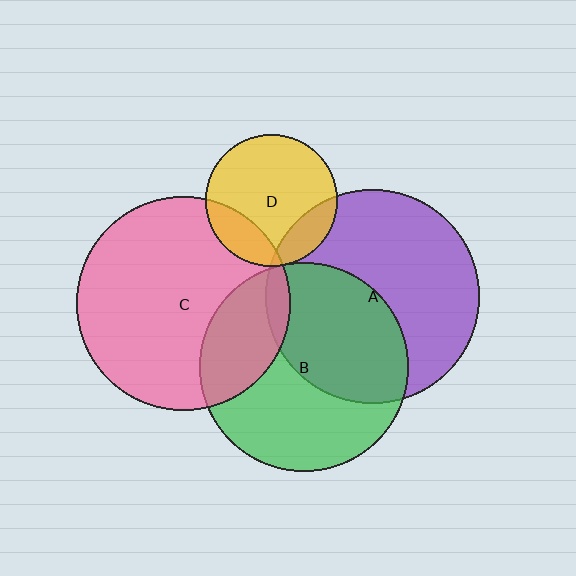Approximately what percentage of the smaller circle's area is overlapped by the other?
Approximately 5%.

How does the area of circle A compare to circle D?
Approximately 2.6 times.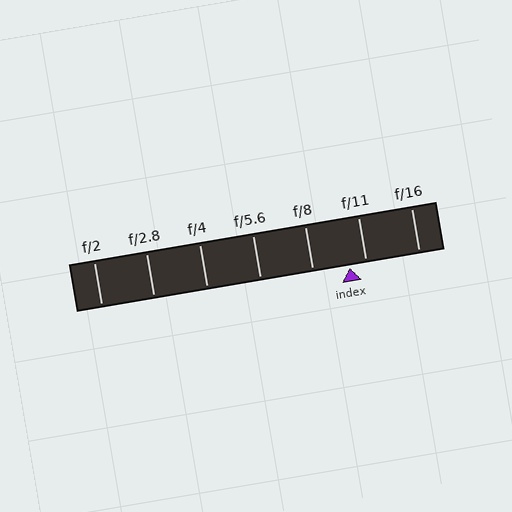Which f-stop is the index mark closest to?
The index mark is closest to f/11.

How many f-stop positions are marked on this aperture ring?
There are 7 f-stop positions marked.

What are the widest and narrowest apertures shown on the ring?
The widest aperture shown is f/2 and the narrowest is f/16.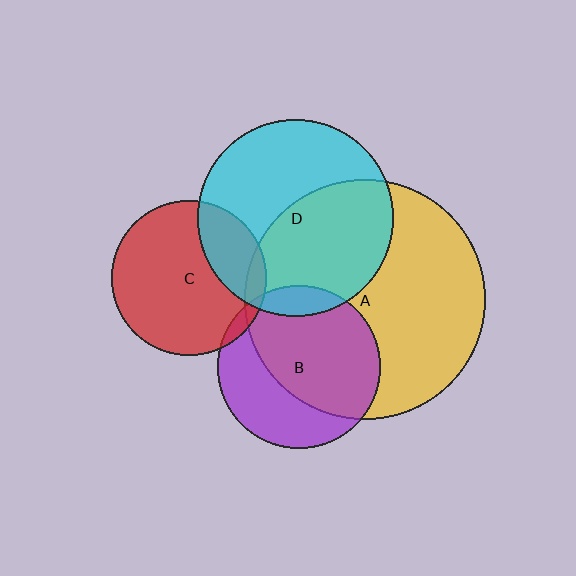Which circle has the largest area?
Circle A (yellow).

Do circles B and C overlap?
Yes.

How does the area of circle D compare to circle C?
Approximately 1.6 times.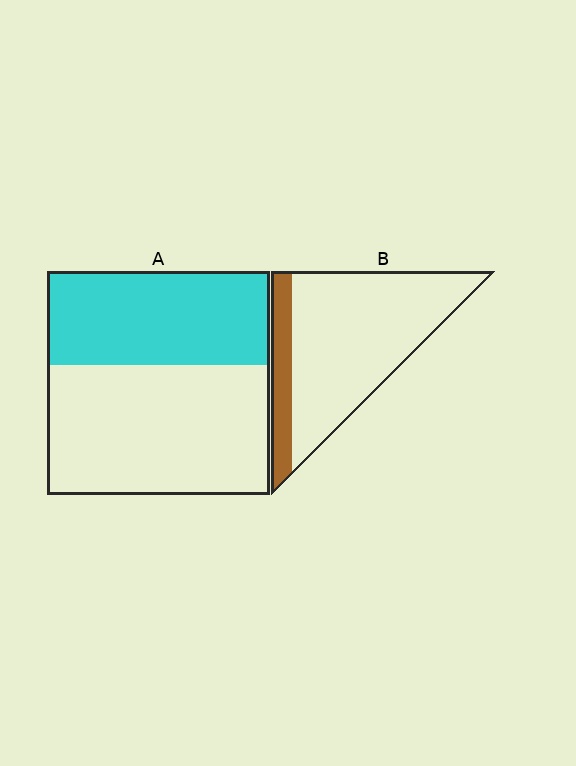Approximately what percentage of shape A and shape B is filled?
A is approximately 40% and B is approximately 20%.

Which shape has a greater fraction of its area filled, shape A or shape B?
Shape A.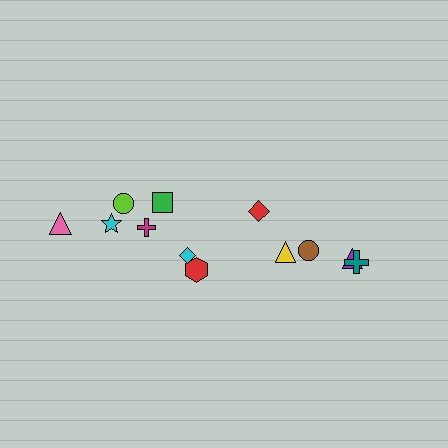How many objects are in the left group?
There are 7 objects.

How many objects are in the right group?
There are 5 objects.